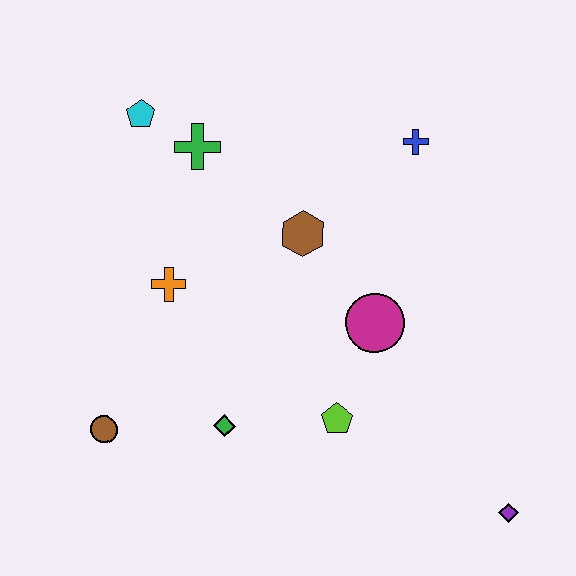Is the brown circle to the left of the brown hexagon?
Yes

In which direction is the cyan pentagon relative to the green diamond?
The cyan pentagon is above the green diamond.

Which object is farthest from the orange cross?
The purple diamond is farthest from the orange cross.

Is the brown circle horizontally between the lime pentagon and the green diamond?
No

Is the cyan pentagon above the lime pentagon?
Yes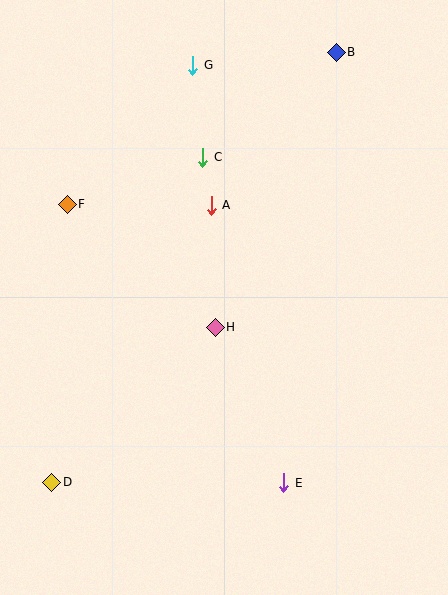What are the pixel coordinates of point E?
Point E is at (284, 483).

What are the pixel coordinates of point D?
Point D is at (52, 482).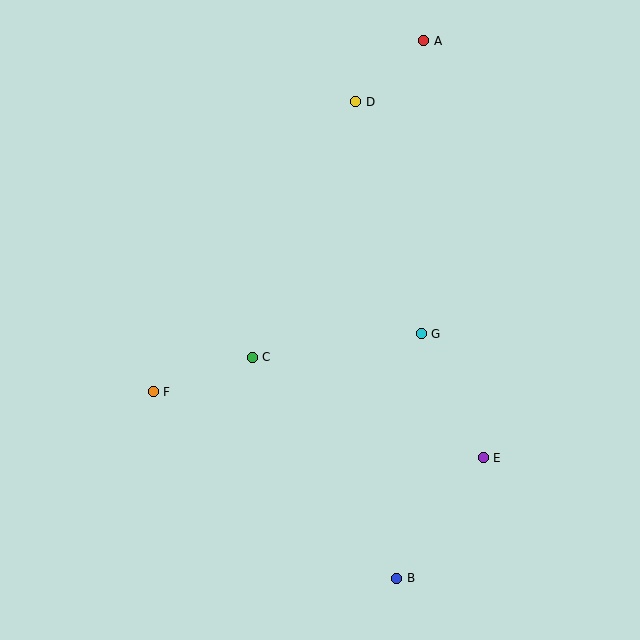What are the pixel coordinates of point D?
Point D is at (356, 102).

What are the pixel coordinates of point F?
Point F is at (153, 392).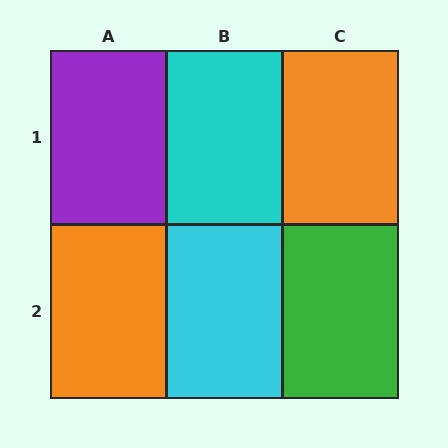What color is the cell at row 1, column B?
Cyan.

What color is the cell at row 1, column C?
Orange.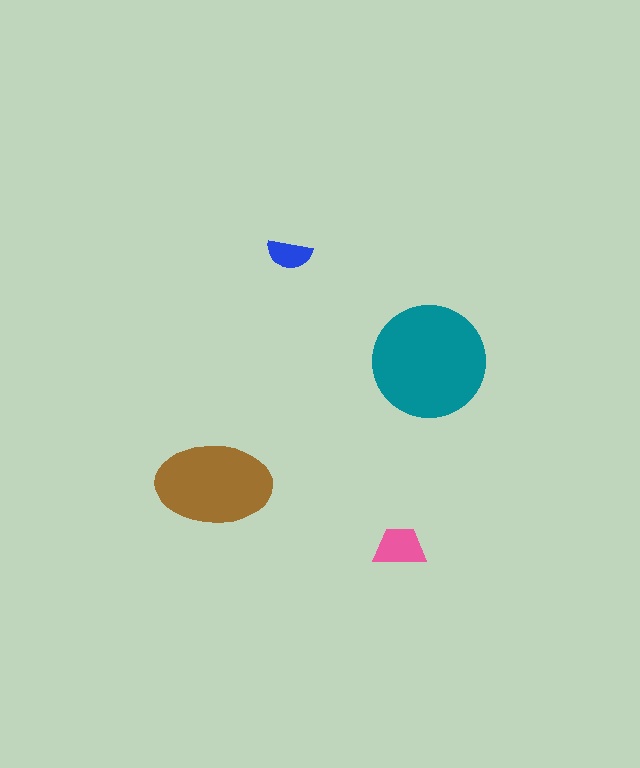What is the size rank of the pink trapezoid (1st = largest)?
3rd.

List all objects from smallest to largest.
The blue semicircle, the pink trapezoid, the brown ellipse, the teal circle.